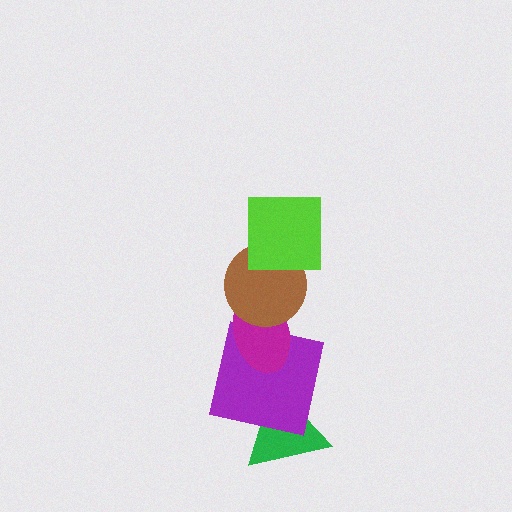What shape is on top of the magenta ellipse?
The brown circle is on top of the magenta ellipse.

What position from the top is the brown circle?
The brown circle is 2nd from the top.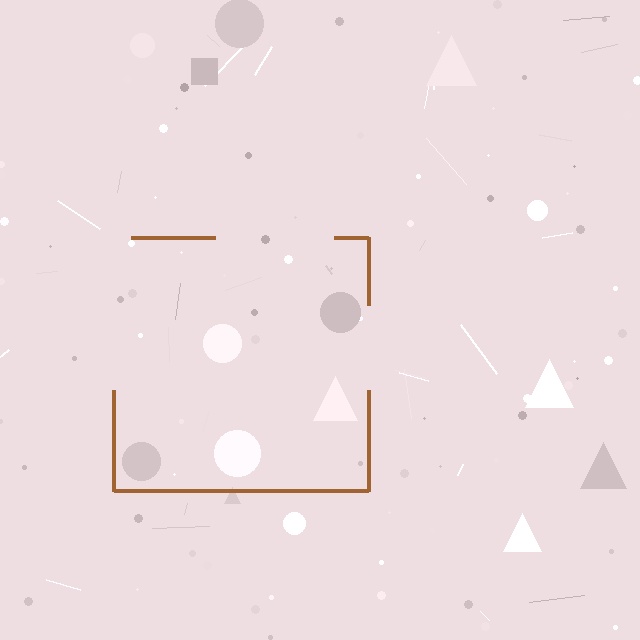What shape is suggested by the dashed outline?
The dashed outline suggests a square.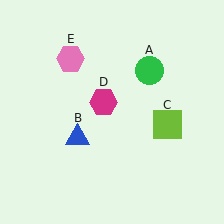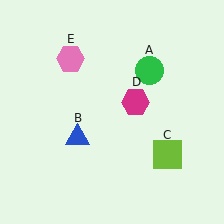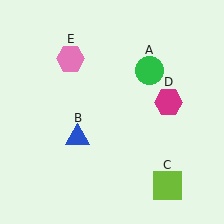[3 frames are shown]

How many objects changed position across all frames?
2 objects changed position: lime square (object C), magenta hexagon (object D).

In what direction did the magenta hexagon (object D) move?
The magenta hexagon (object D) moved right.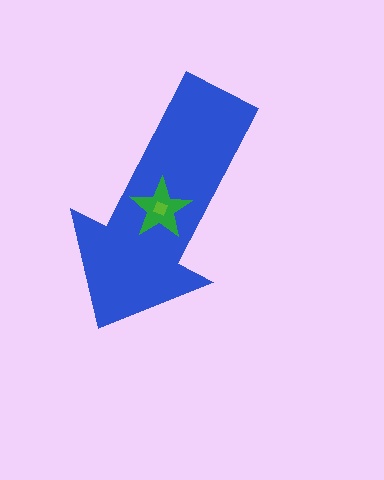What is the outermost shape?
The blue arrow.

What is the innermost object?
The lime diamond.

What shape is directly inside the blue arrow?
The green star.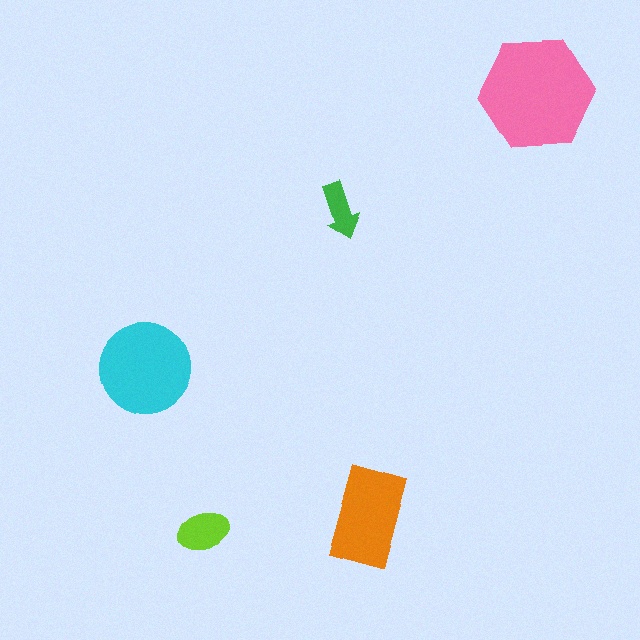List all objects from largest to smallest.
The pink hexagon, the cyan circle, the orange rectangle, the lime ellipse, the green arrow.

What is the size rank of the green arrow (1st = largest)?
5th.